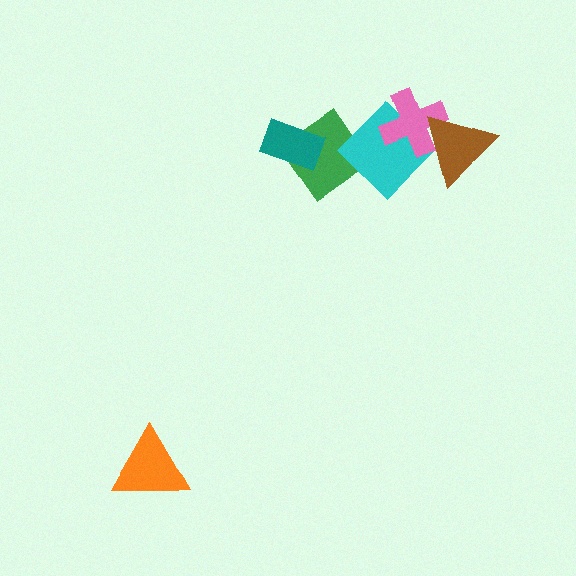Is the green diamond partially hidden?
Yes, it is partially covered by another shape.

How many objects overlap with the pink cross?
2 objects overlap with the pink cross.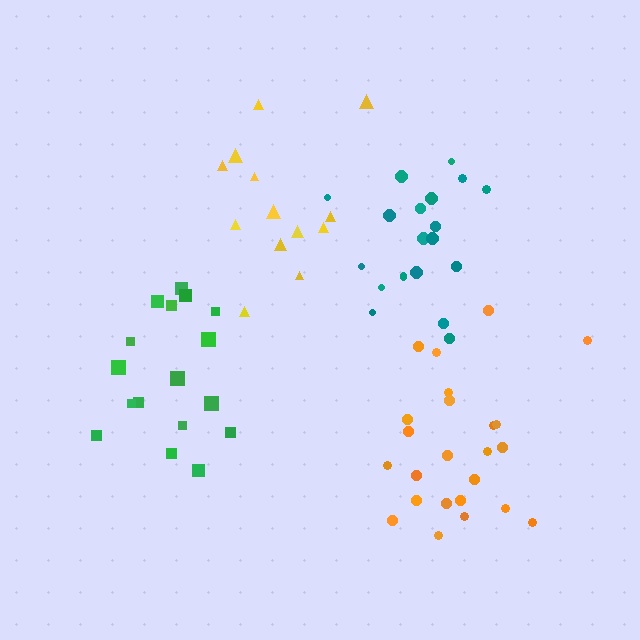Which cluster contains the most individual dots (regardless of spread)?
Orange (24).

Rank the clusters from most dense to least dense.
green, teal, orange, yellow.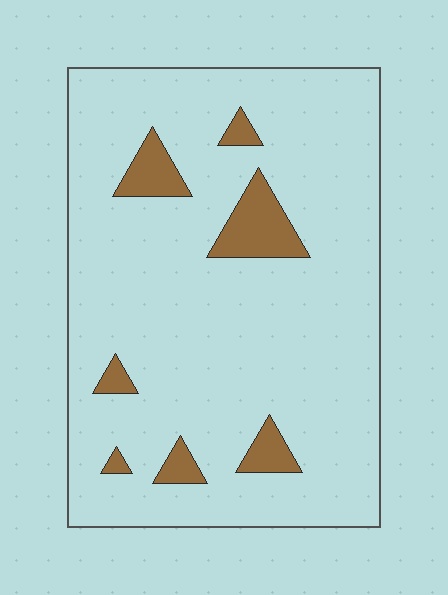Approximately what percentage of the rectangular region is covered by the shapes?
Approximately 10%.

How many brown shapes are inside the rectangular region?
7.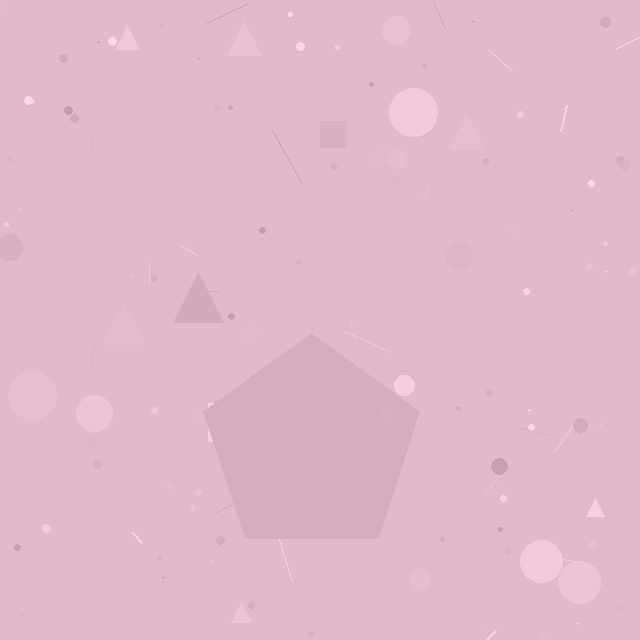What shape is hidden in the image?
A pentagon is hidden in the image.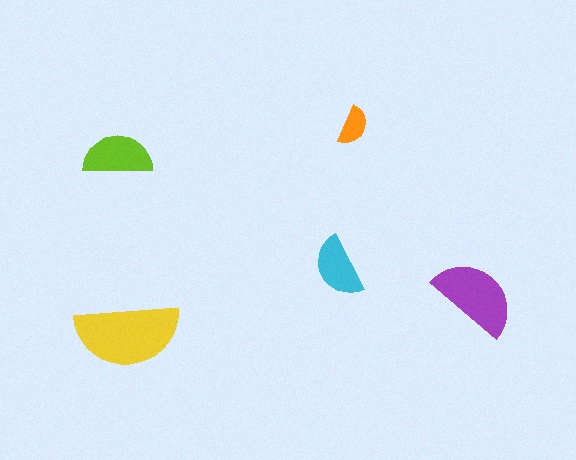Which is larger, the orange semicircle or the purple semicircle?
The purple one.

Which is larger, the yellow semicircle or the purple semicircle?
The yellow one.